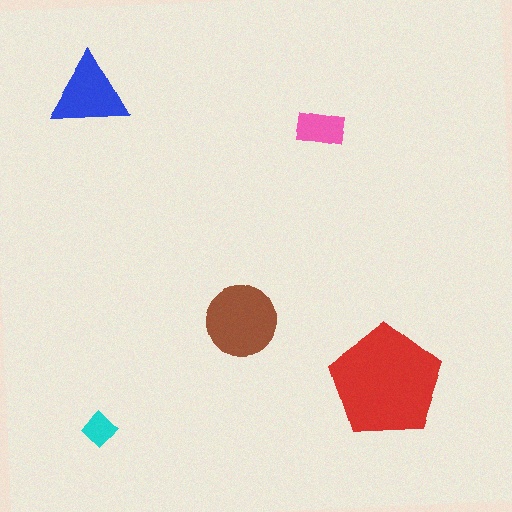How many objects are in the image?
There are 5 objects in the image.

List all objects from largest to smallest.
The red pentagon, the brown circle, the blue triangle, the pink rectangle, the cyan diamond.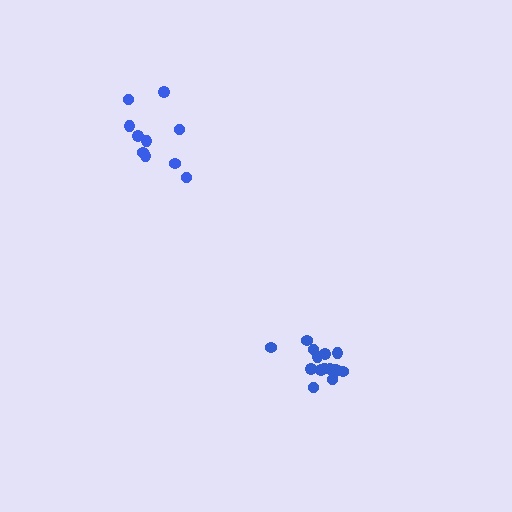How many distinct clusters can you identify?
There are 2 distinct clusters.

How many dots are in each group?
Group 1: 10 dots, Group 2: 15 dots (25 total).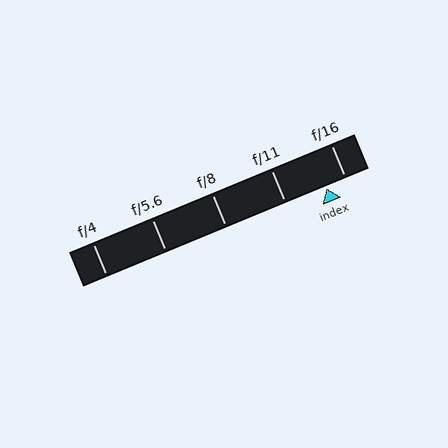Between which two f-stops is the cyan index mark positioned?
The index mark is between f/11 and f/16.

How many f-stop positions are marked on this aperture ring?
There are 5 f-stop positions marked.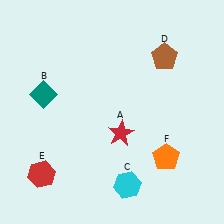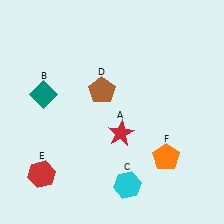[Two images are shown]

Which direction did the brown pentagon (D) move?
The brown pentagon (D) moved left.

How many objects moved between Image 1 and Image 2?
1 object moved between the two images.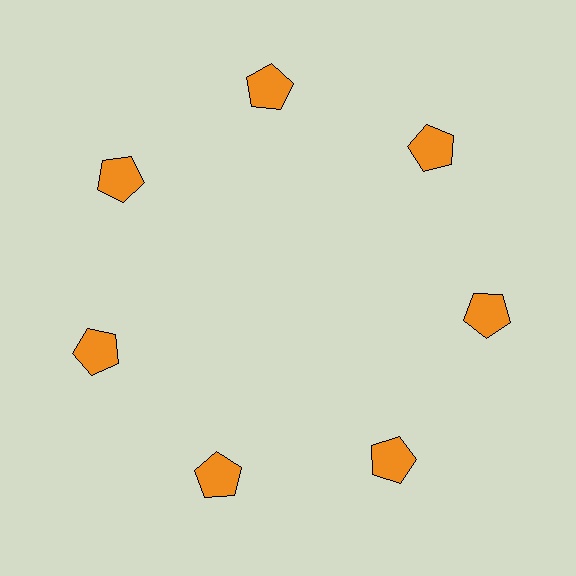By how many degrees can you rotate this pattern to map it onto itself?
The pattern maps onto itself every 51 degrees of rotation.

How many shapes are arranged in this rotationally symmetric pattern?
There are 7 shapes, arranged in 7 groups of 1.